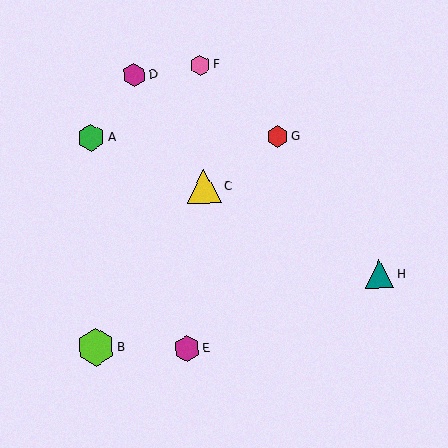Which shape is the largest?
The lime hexagon (labeled B) is the largest.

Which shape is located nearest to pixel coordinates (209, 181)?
The yellow triangle (labeled C) at (204, 186) is nearest to that location.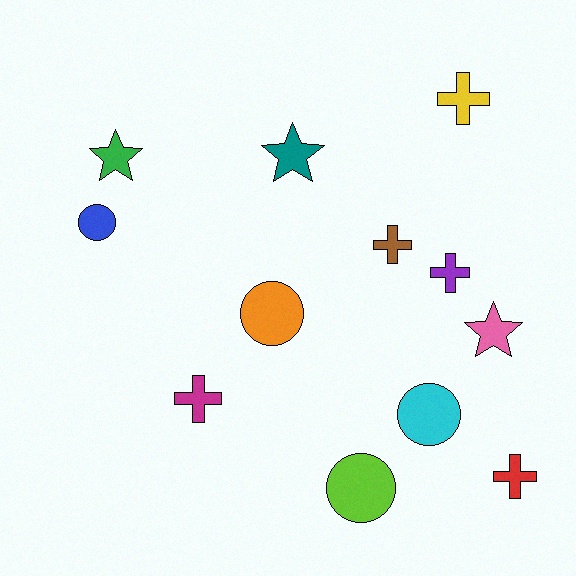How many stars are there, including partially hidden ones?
There are 3 stars.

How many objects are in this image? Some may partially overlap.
There are 12 objects.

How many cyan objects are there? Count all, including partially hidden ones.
There is 1 cyan object.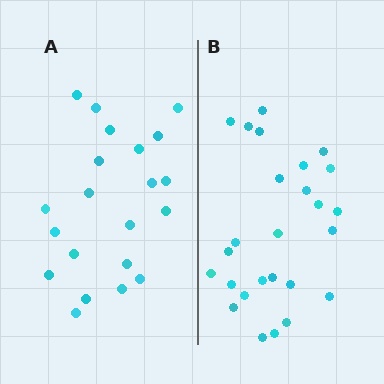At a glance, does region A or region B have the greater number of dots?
Region B (the right region) has more dots.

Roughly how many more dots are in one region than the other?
Region B has about 5 more dots than region A.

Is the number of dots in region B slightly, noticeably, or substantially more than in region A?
Region B has only slightly more — the two regions are fairly close. The ratio is roughly 1.2 to 1.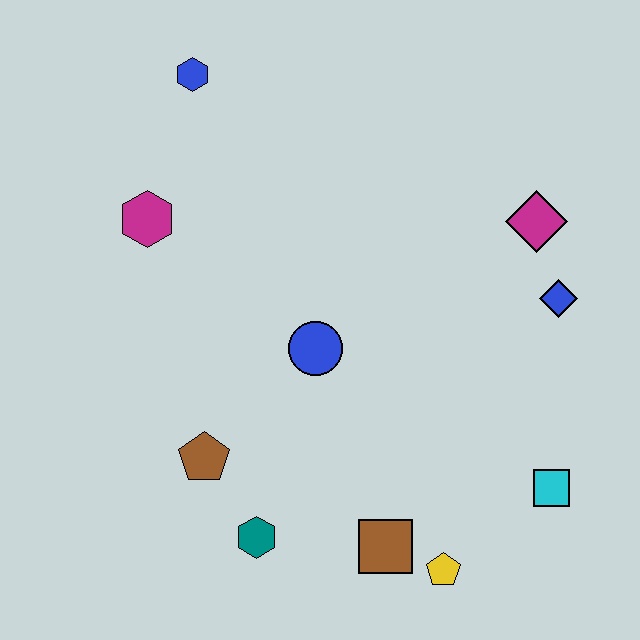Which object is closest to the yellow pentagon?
The brown square is closest to the yellow pentagon.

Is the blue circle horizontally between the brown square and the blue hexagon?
Yes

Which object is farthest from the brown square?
The blue hexagon is farthest from the brown square.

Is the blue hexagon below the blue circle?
No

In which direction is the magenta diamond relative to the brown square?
The magenta diamond is above the brown square.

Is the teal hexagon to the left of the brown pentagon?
No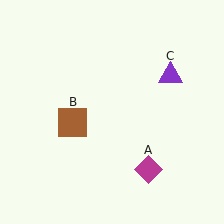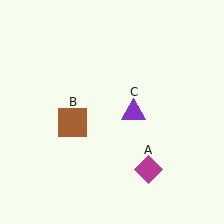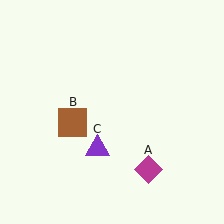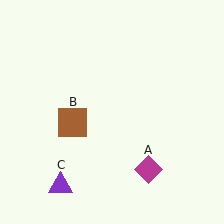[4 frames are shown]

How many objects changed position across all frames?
1 object changed position: purple triangle (object C).